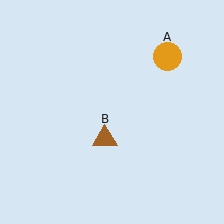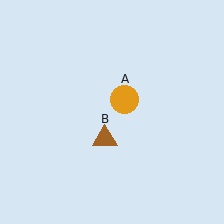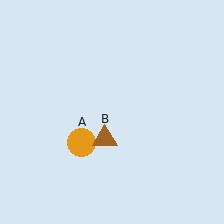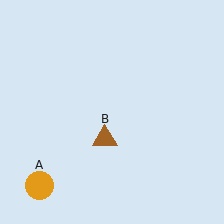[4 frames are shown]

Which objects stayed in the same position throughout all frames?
Brown triangle (object B) remained stationary.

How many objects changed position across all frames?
1 object changed position: orange circle (object A).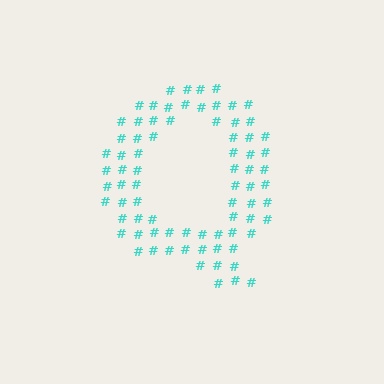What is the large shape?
The large shape is the letter Q.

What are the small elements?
The small elements are hash symbols.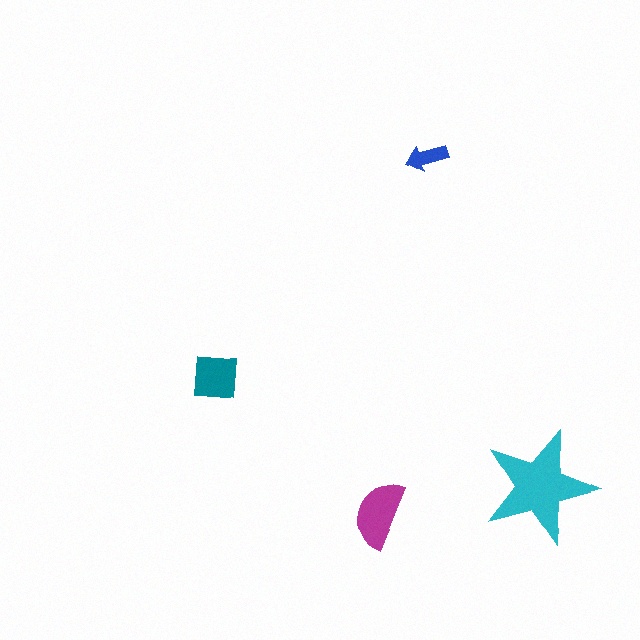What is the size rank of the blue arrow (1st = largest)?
4th.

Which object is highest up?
The blue arrow is topmost.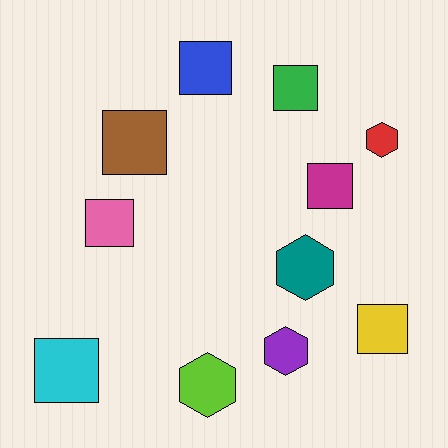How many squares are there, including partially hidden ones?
There are 7 squares.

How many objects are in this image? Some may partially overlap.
There are 11 objects.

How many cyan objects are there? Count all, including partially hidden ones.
There is 1 cyan object.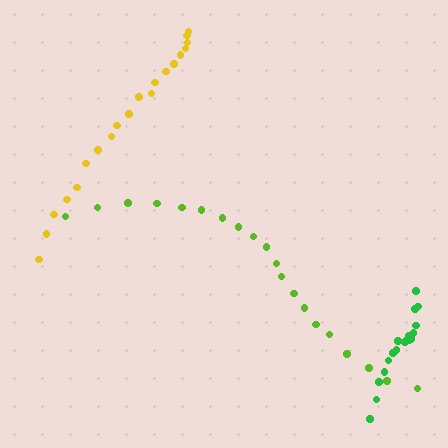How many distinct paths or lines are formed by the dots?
There are 3 distinct paths.